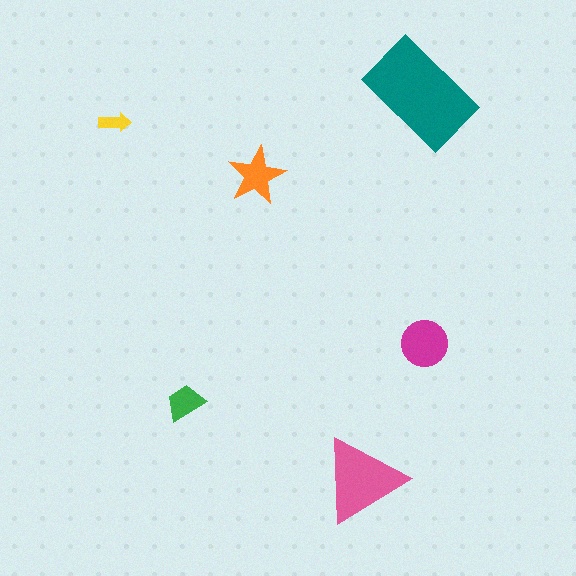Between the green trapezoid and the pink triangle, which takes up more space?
The pink triangle.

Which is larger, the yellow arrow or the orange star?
The orange star.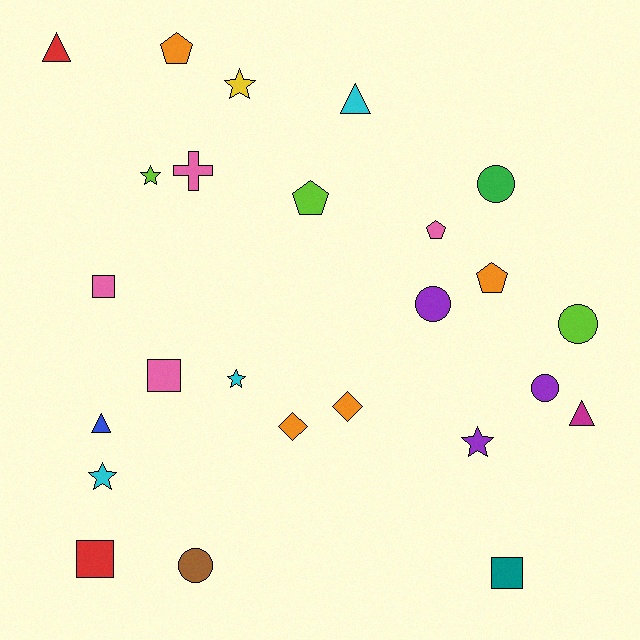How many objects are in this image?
There are 25 objects.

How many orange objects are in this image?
There are 4 orange objects.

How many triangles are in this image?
There are 4 triangles.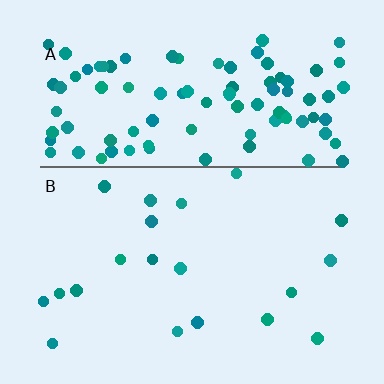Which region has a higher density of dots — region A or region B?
A (the top).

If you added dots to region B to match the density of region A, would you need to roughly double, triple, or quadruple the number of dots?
Approximately quadruple.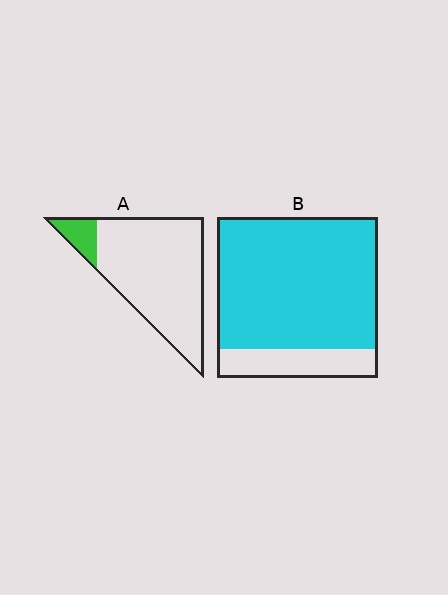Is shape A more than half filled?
No.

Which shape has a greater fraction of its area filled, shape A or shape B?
Shape B.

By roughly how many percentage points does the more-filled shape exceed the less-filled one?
By roughly 70 percentage points (B over A).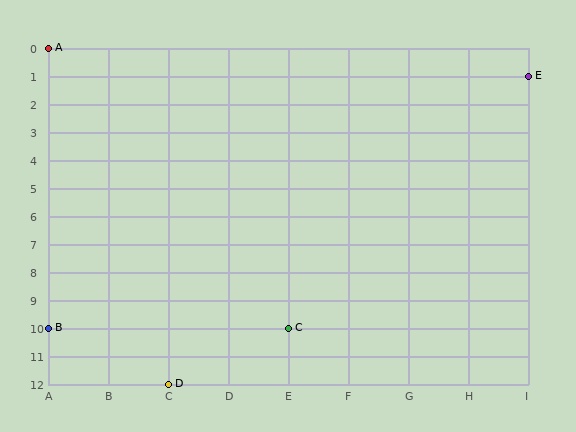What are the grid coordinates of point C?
Point C is at grid coordinates (E, 10).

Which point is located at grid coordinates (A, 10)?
Point B is at (A, 10).